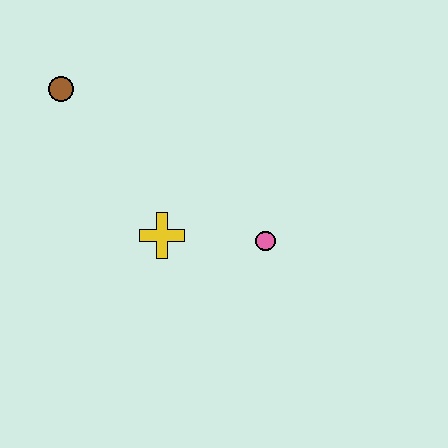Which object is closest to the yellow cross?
The pink circle is closest to the yellow cross.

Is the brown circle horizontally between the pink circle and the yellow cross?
No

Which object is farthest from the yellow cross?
The brown circle is farthest from the yellow cross.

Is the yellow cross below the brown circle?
Yes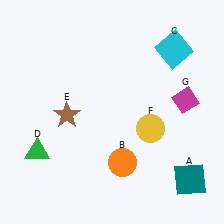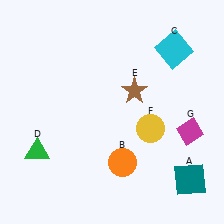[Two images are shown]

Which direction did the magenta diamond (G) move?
The magenta diamond (G) moved down.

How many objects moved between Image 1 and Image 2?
2 objects moved between the two images.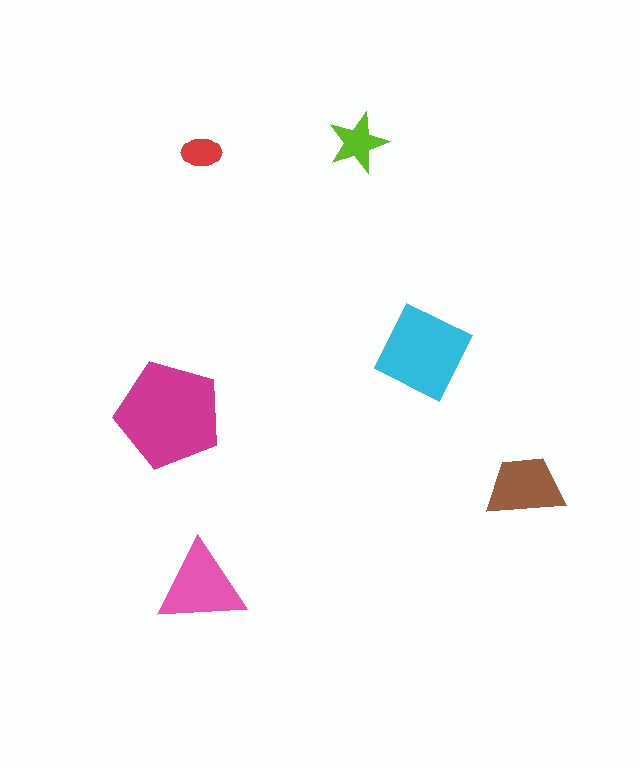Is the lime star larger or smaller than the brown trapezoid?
Smaller.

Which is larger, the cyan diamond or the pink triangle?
The cyan diamond.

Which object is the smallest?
The red ellipse.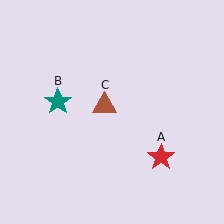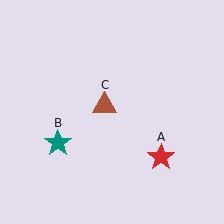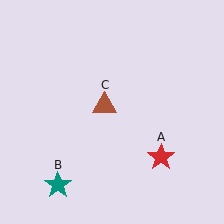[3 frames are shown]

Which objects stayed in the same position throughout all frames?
Red star (object A) and brown triangle (object C) remained stationary.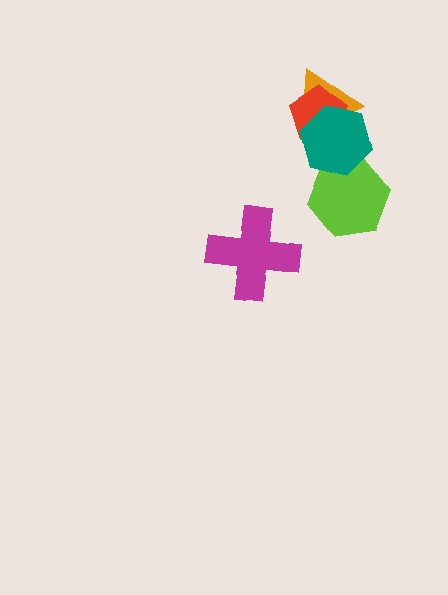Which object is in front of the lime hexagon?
The teal hexagon is in front of the lime hexagon.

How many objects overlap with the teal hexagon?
3 objects overlap with the teal hexagon.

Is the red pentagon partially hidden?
Yes, it is partially covered by another shape.